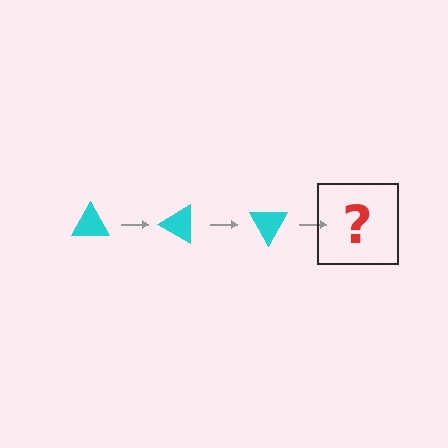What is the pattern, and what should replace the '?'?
The pattern is that the triangle rotates 30 degrees each step. The '?' should be a cyan triangle rotated 90 degrees.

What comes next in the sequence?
The next element should be a cyan triangle rotated 90 degrees.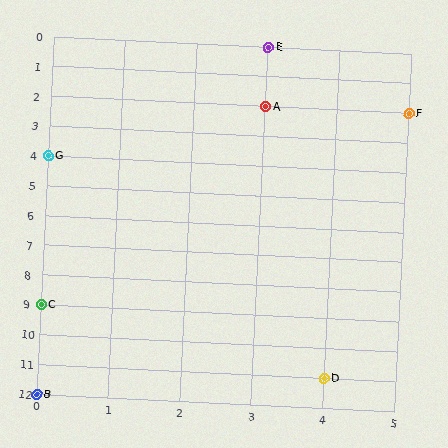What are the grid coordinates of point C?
Point C is at grid coordinates (0, 9).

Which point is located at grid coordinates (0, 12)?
Point B is at (0, 12).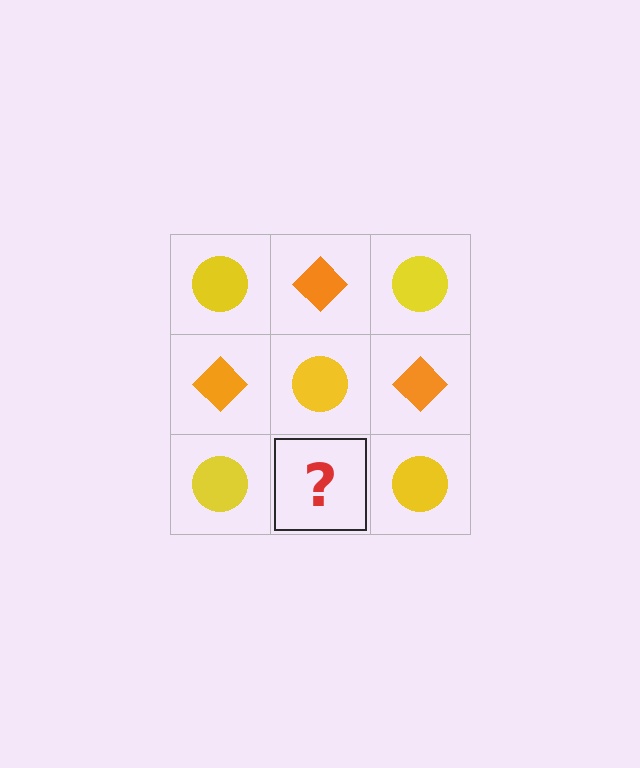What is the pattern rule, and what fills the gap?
The rule is that it alternates yellow circle and orange diamond in a checkerboard pattern. The gap should be filled with an orange diamond.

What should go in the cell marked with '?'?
The missing cell should contain an orange diamond.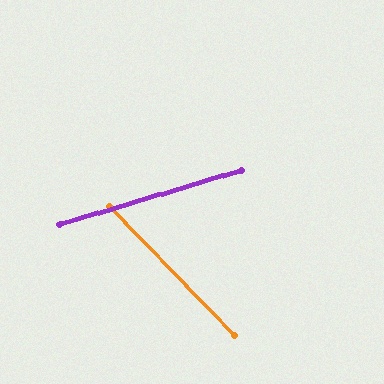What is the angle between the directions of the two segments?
Approximately 63 degrees.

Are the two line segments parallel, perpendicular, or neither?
Neither parallel nor perpendicular — they differ by about 63°.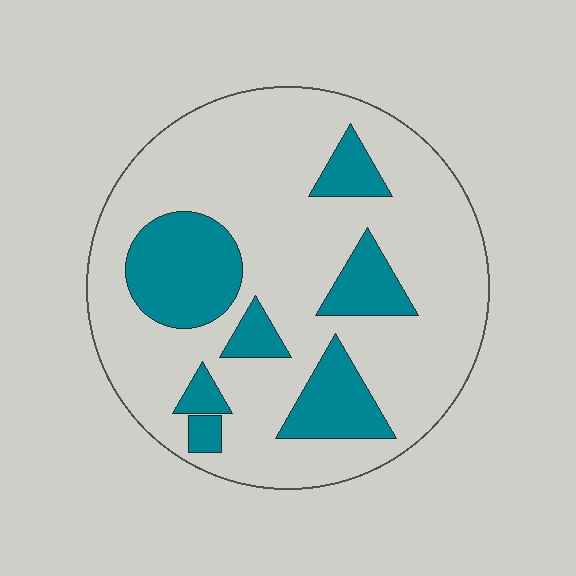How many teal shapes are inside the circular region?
7.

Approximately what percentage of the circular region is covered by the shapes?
Approximately 25%.